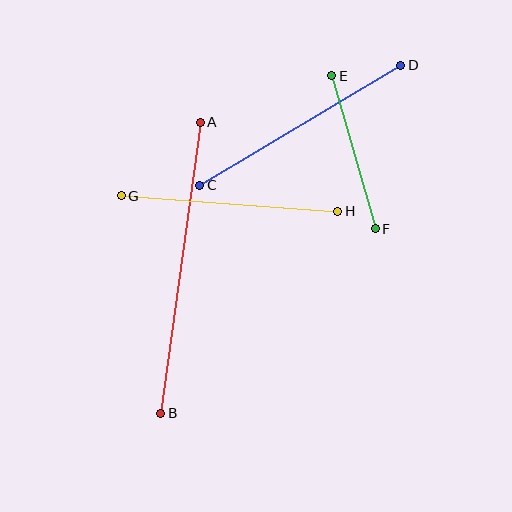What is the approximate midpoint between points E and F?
The midpoint is at approximately (353, 152) pixels.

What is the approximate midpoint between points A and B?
The midpoint is at approximately (180, 268) pixels.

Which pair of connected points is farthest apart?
Points A and B are farthest apart.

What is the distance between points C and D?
The distance is approximately 234 pixels.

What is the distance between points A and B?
The distance is approximately 294 pixels.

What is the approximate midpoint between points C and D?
The midpoint is at approximately (300, 125) pixels.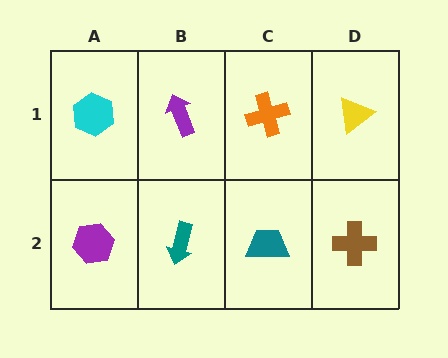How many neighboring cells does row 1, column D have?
2.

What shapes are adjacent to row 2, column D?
A yellow triangle (row 1, column D), a teal trapezoid (row 2, column C).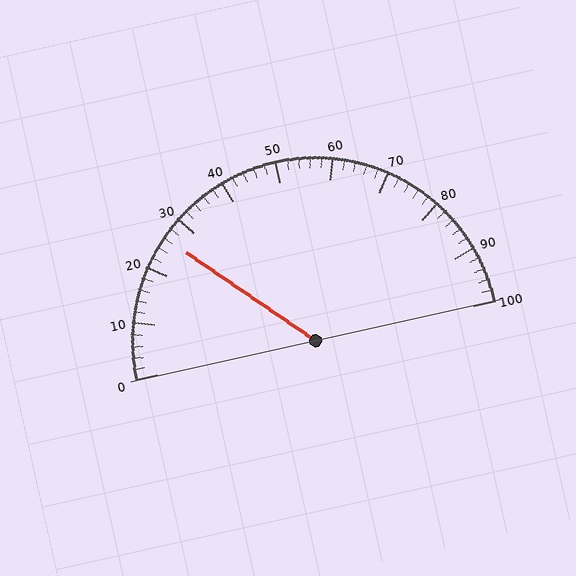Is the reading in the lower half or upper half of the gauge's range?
The reading is in the lower half of the range (0 to 100).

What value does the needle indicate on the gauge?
The needle indicates approximately 26.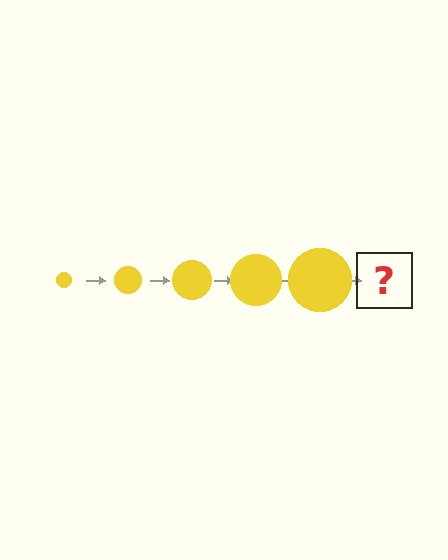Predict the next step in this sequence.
The next step is a yellow circle, larger than the previous one.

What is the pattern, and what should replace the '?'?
The pattern is that the circle gets progressively larger each step. The '?' should be a yellow circle, larger than the previous one.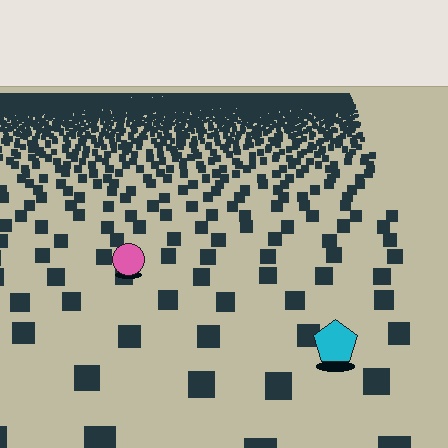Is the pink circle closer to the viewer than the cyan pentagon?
No. The cyan pentagon is closer — you can tell from the texture gradient: the ground texture is coarser near it.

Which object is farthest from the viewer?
The pink circle is farthest from the viewer. It appears smaller and the ground texture around it is denser.